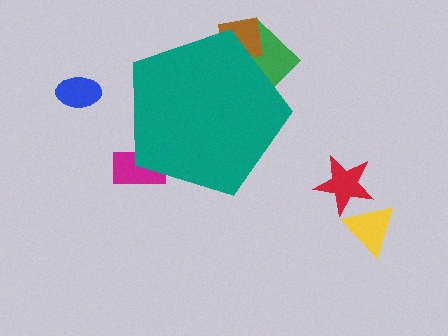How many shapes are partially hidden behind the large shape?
3 shapes are partially hidden.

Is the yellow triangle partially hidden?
No, the yellow triangle is fully visible.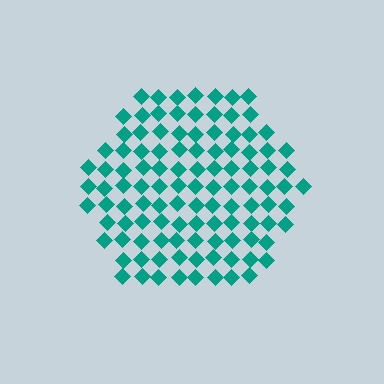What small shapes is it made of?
It is made of small diamonds.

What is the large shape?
The large shape is a hexagon.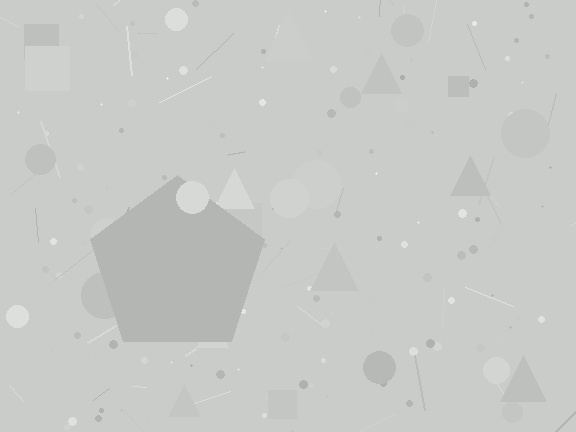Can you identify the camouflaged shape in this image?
The camouflaged shape is a pentagon.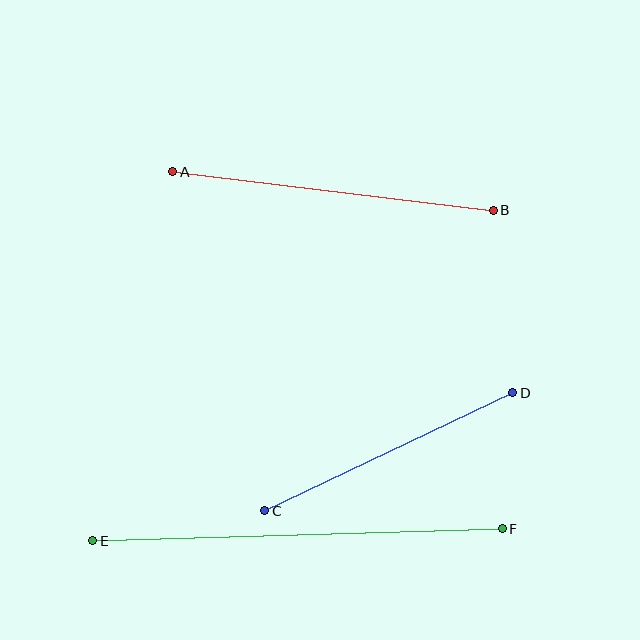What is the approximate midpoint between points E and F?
The midpoint is at approximately (297, 535) pixels.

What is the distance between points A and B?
The distance is approximately 323 pixels.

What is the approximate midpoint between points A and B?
The midpoint is at approximately (333, 191) pixels.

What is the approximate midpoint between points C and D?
The midpoint is at approximately (389, 452) pixels.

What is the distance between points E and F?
The distance is approximately 410 pixels.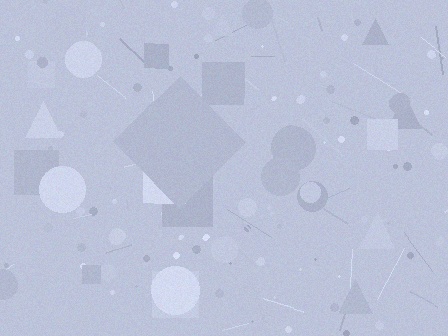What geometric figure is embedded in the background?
A diamond is embedded in the background.